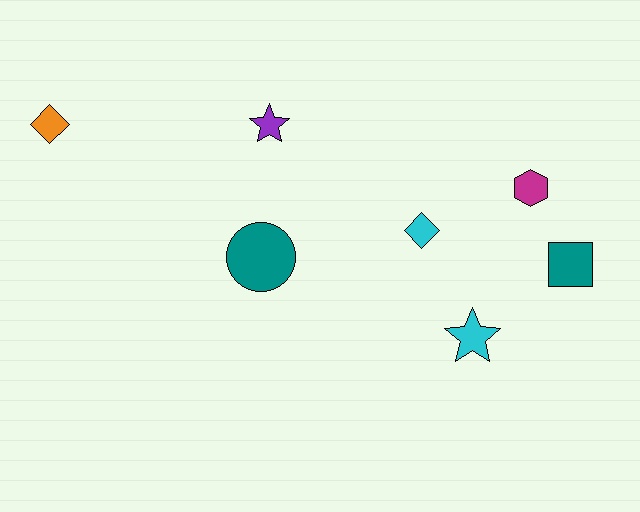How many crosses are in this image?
There are no crosses.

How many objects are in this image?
There are 7 objects.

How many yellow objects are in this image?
There are no yellow objects.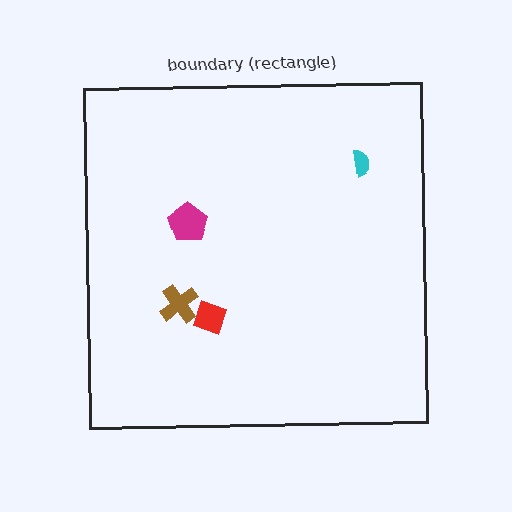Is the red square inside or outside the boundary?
Inside.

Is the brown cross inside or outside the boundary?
Inside.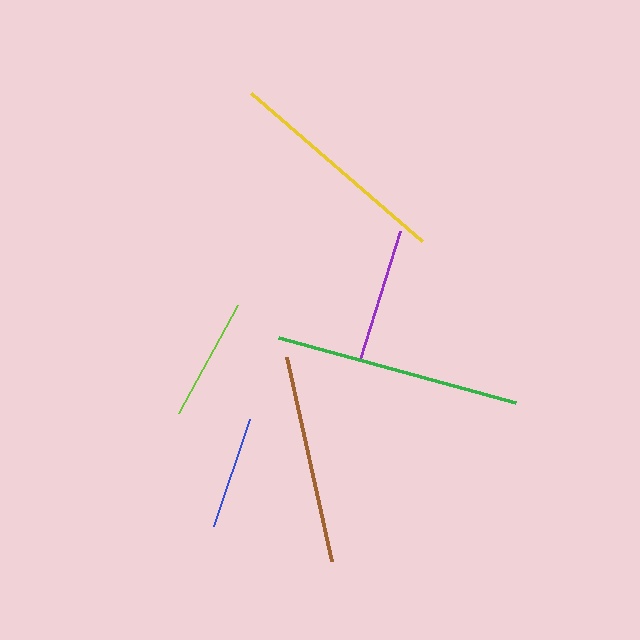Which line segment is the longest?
The green line is the longest at approximately 246 pixels.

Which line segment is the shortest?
The blue line is the shortest at approximately 113 pixels.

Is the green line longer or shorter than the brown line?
The green line is longer than the brown line.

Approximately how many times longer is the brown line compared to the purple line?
The brown line is approximately 1.6 times the length of the purple line.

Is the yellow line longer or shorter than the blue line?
The yellow line is longer than the blue line.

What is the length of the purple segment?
The purple segment is approximately 134 pixels long.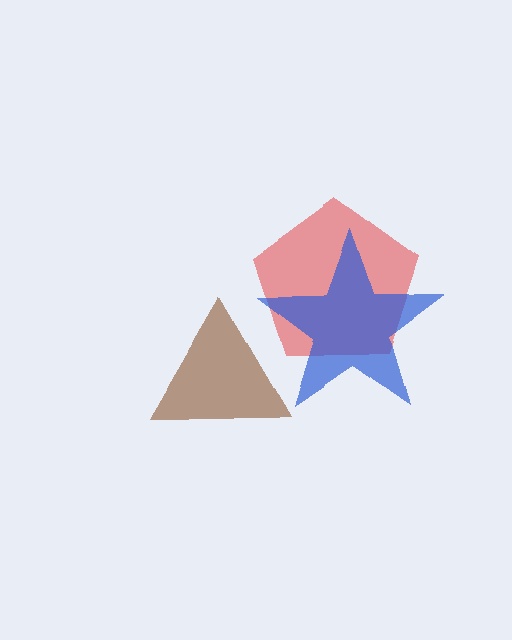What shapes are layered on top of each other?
The layered shapes are: a brown triangle, a red pentagon, a blue star.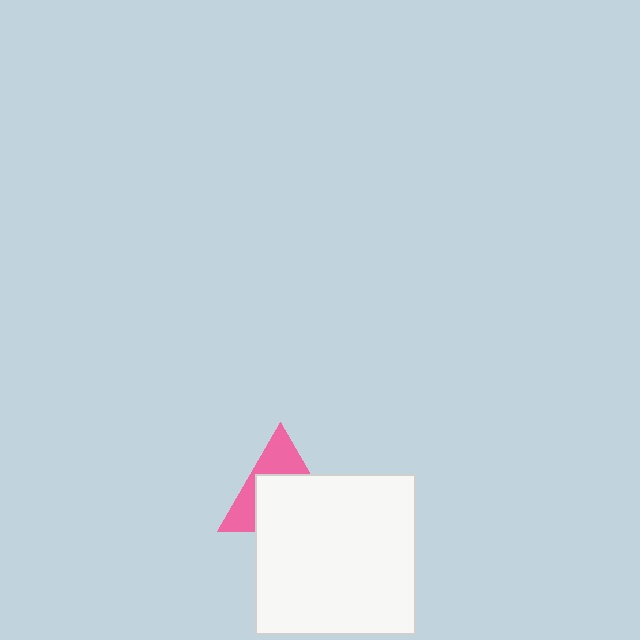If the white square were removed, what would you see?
You would see the complete pink triangle.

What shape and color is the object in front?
The object in front is a white square.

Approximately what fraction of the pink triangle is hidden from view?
Roughly 60% of the pink triangle is hidden behind the white square.